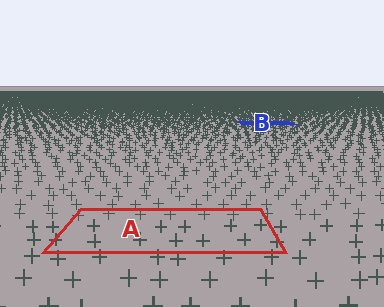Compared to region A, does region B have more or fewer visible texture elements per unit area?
Region B has more texture elements per unit area — they are packed more densely because it is farther away.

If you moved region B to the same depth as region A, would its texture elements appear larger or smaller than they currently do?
They would appear larger. At a closer depth, the same texture elements are projected at a bigger on-screen size.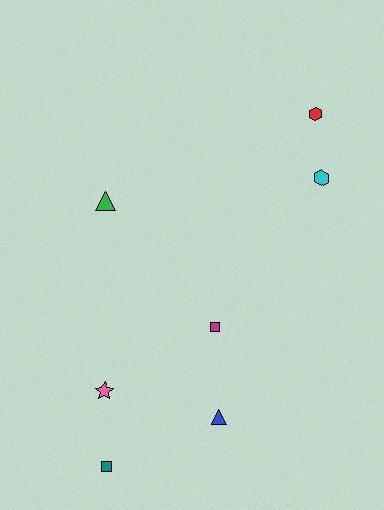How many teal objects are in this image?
There is 1 teal object.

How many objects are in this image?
There are 7 objects.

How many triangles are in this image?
There are 2 triangles.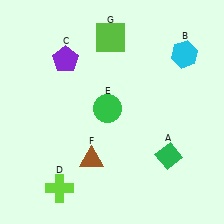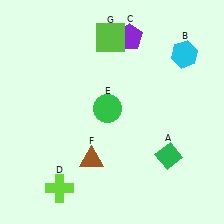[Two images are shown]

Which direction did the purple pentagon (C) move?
The purple pentagon (C) moved right.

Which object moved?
The purple pentagon (C) moved right.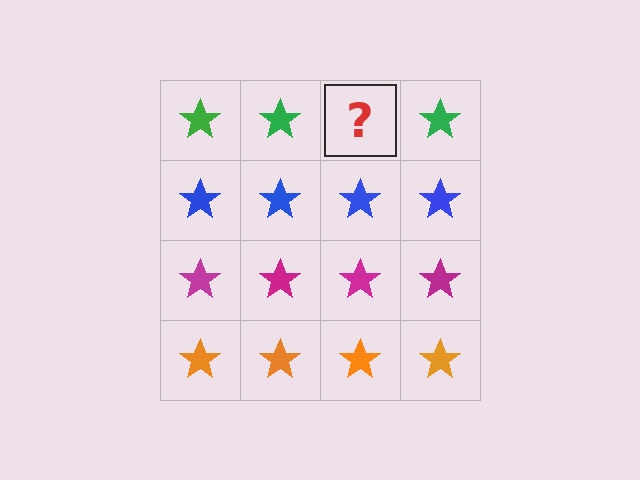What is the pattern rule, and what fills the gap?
The rule is that each row has a consistent color. The gap should be filled with a green star.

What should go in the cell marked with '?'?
The missing cell should contain a green star.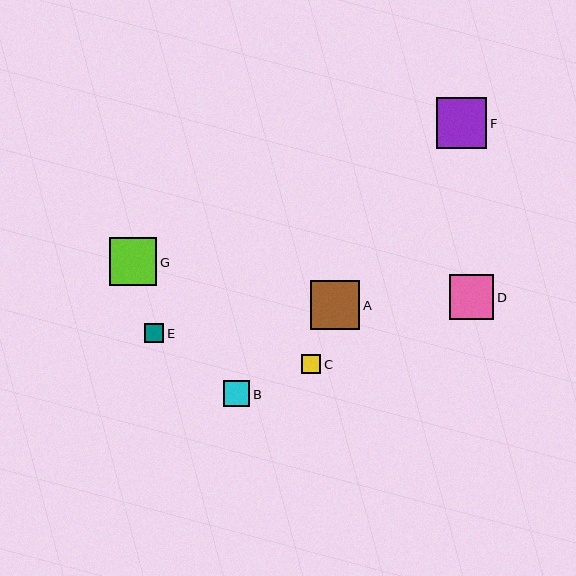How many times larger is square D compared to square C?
Square D is approximately 2.4 times the size of square C.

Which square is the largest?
Square F is the largest with a size of approximately 50 pixels.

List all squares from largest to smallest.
From largest to smallest: F, A, G, D, B, E, C.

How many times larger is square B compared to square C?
Square B is approximately 1.4 times the size of square C.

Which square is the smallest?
Square C is the smallest with a size of approximately 19 pixels.